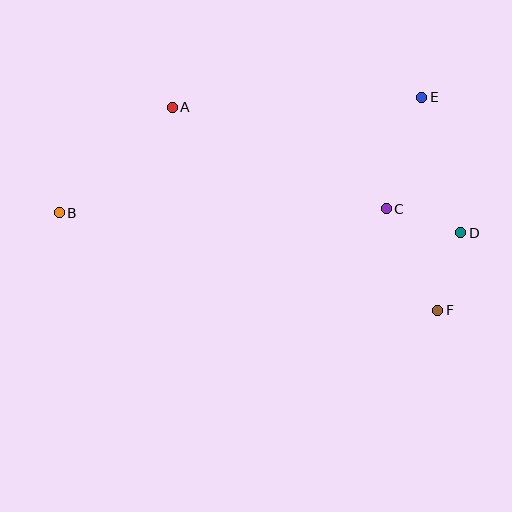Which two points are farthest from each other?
Points B and D are farthest from each other.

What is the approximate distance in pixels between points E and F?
The distance between E and F is approximately 213 pixels.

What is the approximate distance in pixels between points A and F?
The distance between A and F is approximately 334 pixels.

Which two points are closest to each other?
Points C and D are closest to each other.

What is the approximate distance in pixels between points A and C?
The distance between A and C is approximately 237 pixels.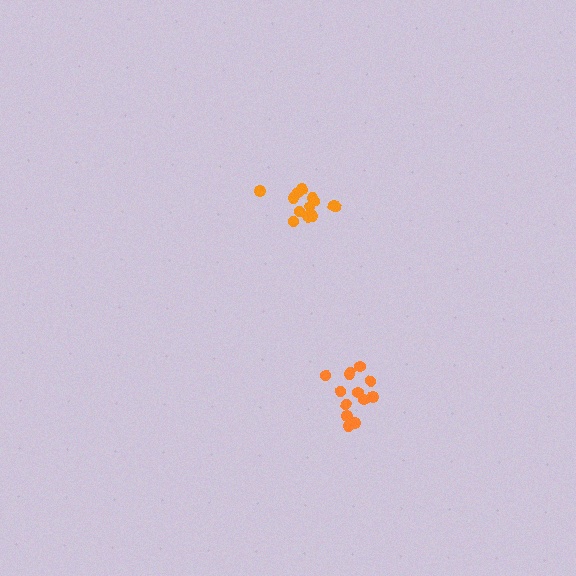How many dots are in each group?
Group 1: 13 dots, Group 2: 13 dots (26 total).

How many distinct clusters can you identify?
There are 2 distinct clusters.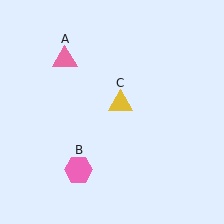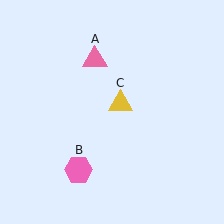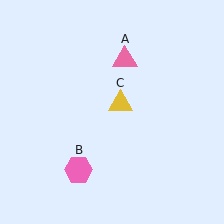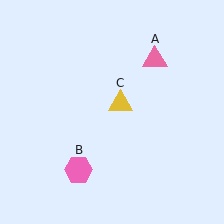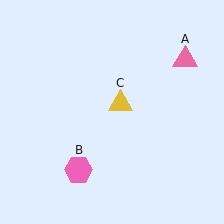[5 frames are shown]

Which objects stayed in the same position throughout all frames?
Pink hexagon (object B) and yellow triangle (object C) remained stationary.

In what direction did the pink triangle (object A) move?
The pink triangle (object A) moved right.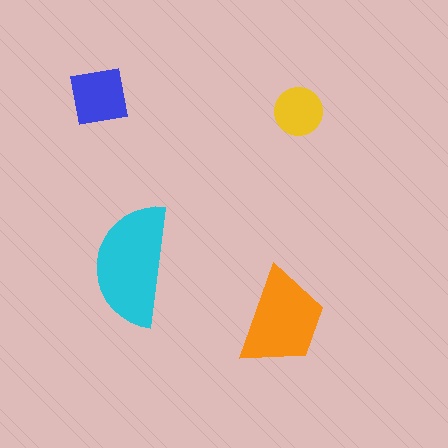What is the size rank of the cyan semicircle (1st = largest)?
1st.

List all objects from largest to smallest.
The cyan semicircle, the orange trapezoid, the blue square, the yellow circle.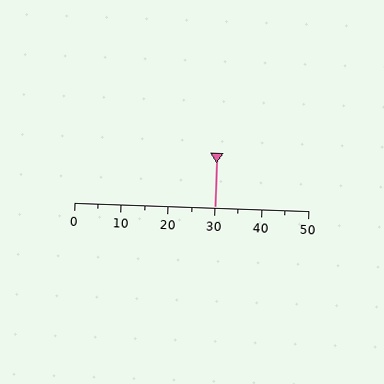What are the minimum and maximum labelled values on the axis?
The axis runs from 0 to 50.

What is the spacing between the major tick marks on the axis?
The major ticks are spaced 10 apart.